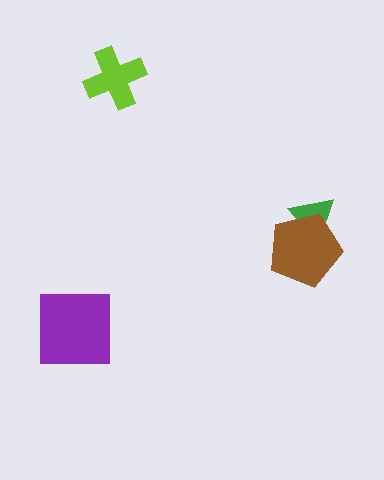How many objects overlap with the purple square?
0 objects overlap with the purple square.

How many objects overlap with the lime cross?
0 objects overlap with the lime cross.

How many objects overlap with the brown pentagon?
1 object overlaps with the brown pentagon.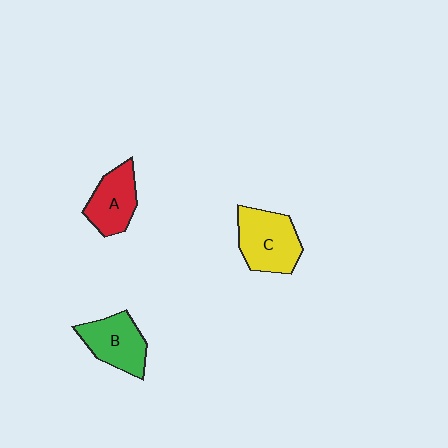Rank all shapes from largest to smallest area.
From largest to smallest: C (yellow), B (green), A (red).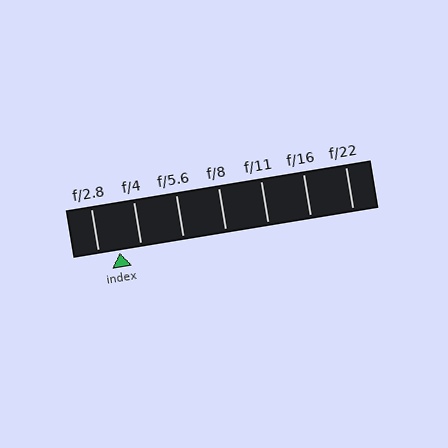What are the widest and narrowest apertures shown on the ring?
The widest aperture shown is f/2.8 and the narrowest is f/22.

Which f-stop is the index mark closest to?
The index mark is closest to f/4.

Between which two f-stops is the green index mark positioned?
The index mark is between f/2.8 and f/4.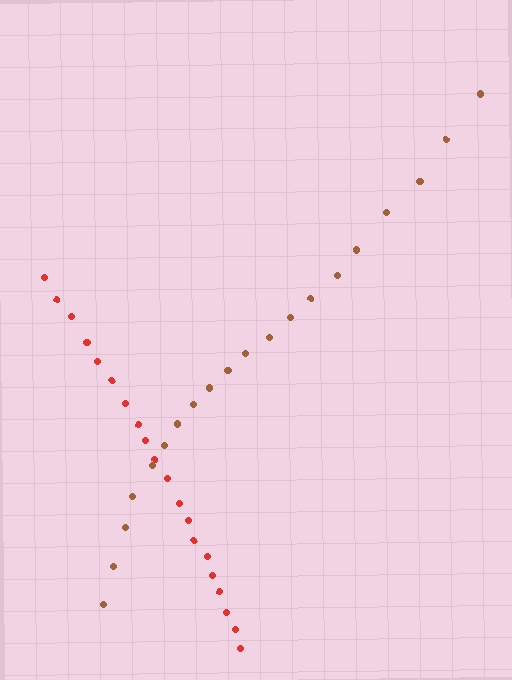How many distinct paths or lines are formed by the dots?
There are 2 distinct paths.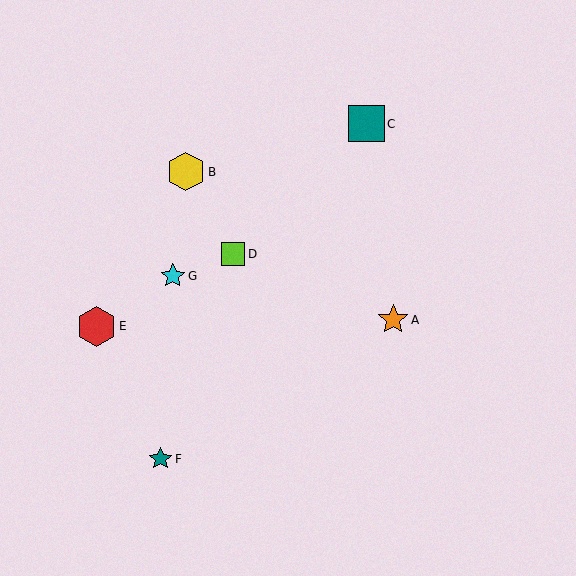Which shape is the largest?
The red hexagon (labeled E) is the largest.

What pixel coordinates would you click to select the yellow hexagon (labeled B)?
Click at (186, 172) to select the yellow hexagon B.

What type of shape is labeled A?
Shape A is an orange star.